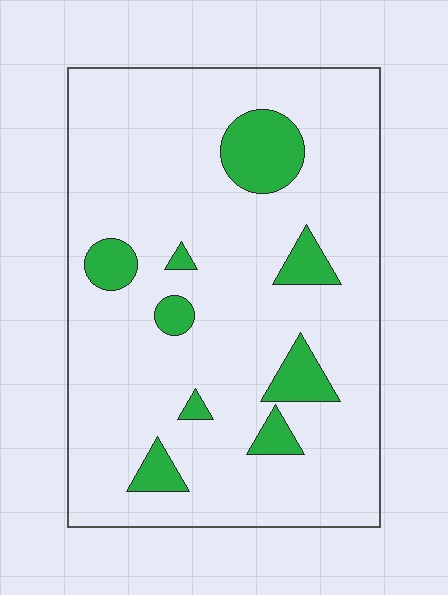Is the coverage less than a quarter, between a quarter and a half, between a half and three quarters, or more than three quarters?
Less than a quarter.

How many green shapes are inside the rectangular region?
9.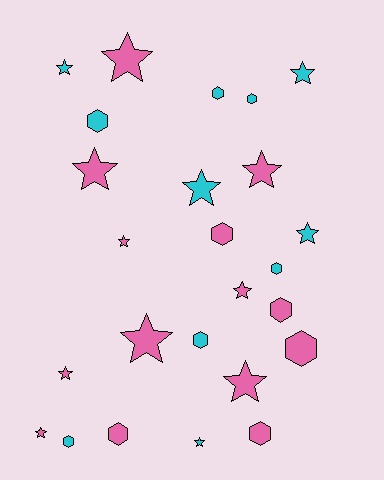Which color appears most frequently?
Pink, with 14 objects.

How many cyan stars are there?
There are 5 cyan stars.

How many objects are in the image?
There are 25 objects.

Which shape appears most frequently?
Star, with 14 objects.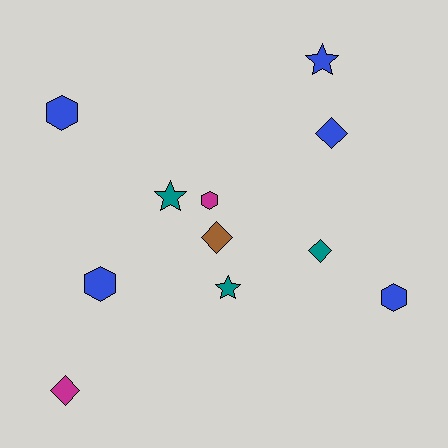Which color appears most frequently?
Blue, with 5 objects.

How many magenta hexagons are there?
There is 1 magenta hexagon.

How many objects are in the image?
There are 11 objects.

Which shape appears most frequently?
Hexagon, with 4 objects.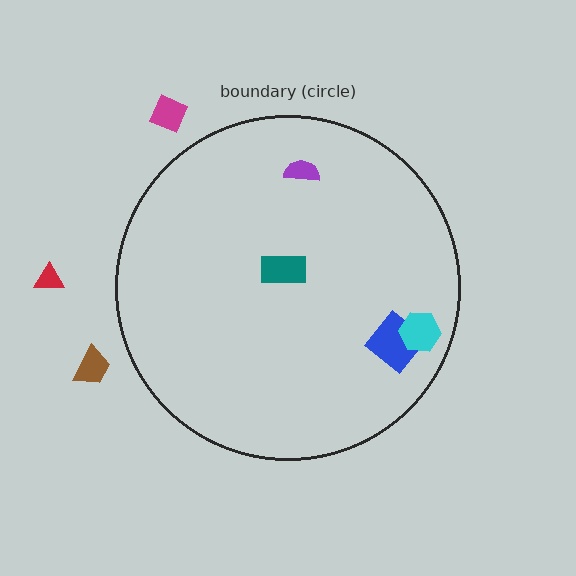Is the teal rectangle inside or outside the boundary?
Inside.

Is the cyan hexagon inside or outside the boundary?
Inside.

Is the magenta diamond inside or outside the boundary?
Outside.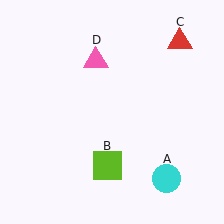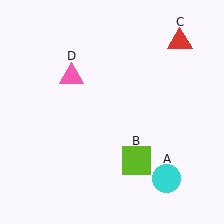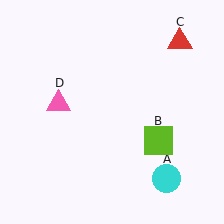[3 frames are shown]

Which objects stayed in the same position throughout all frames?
Cyan circle (object A) and red triangle (object C) remained stationary.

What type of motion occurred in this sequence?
The lime square (object B), pink triangle (object D) rotated counterclockwise around the center of the scene.